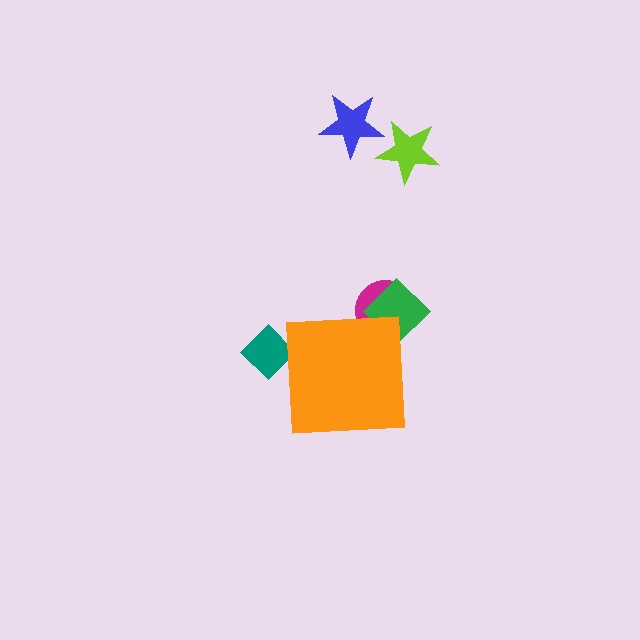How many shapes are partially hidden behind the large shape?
3 shapes are partially hidden.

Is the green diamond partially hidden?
Yes, the green diamond is partially hidden behind the orange square.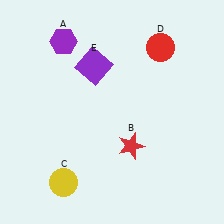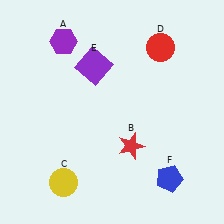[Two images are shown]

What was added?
A blue pentagon (F) was added in Image 2.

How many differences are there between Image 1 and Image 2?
There is 1 difference between the two images.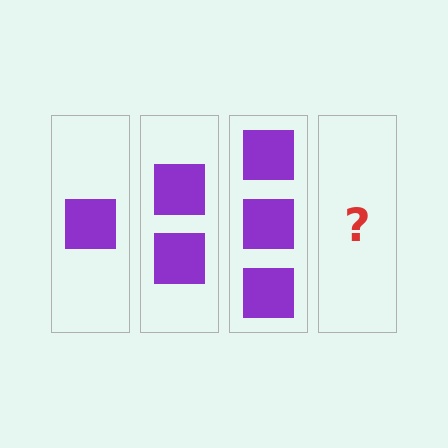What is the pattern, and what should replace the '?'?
The pattern is that each step adds one more square. The '?' should be 4 squares.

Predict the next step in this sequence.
The next step is 4 squares.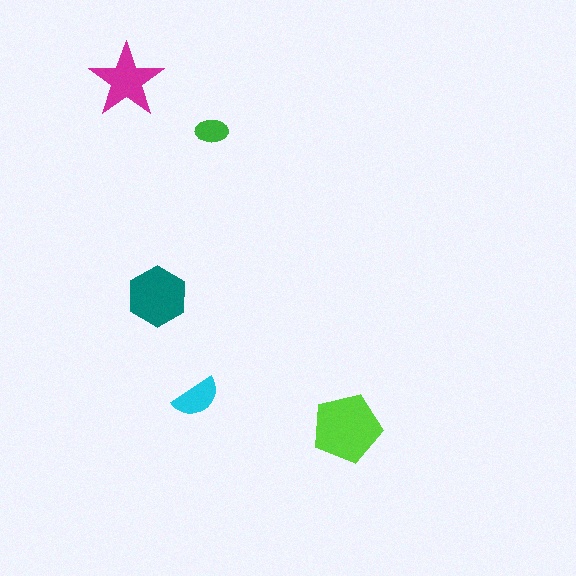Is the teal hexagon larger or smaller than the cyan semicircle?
Larger.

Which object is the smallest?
The green ellipse.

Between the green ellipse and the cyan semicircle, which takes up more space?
The cyan semicircle.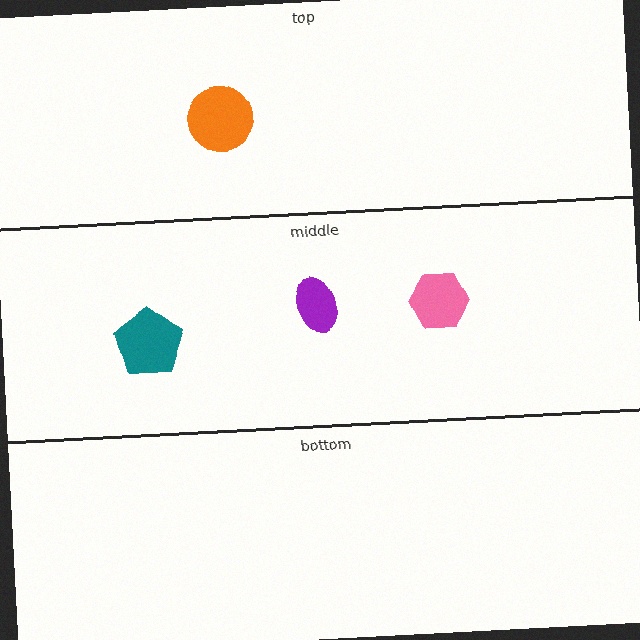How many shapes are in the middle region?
3.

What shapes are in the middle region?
The purple ellipse, the pink hexagon, the teal pentagon.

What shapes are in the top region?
The orange circle.